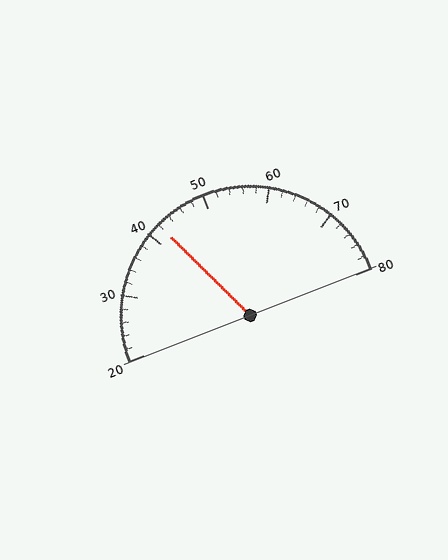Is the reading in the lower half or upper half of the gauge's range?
The reading is in the lower half of the range (20 to 80).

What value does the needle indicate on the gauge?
The needle indicates approximately 42.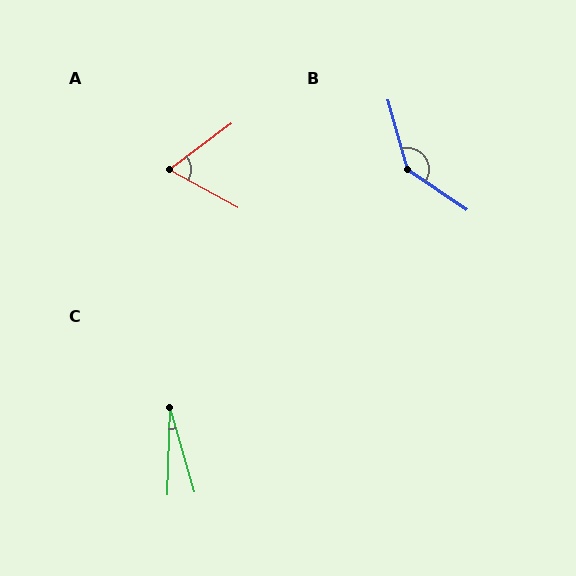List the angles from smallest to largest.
C (18°), A (65°), B (140°).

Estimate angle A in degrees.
Approximately 65 degrees.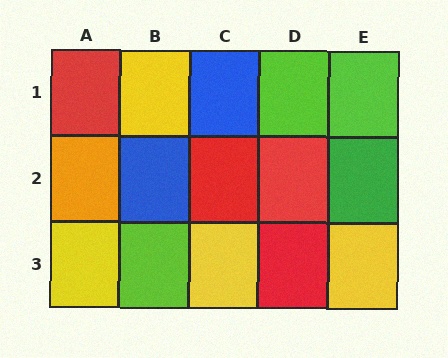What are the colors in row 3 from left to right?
Yellow, lime, yellow, red, yellow.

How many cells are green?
1 cell is green.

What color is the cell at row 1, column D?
Lime.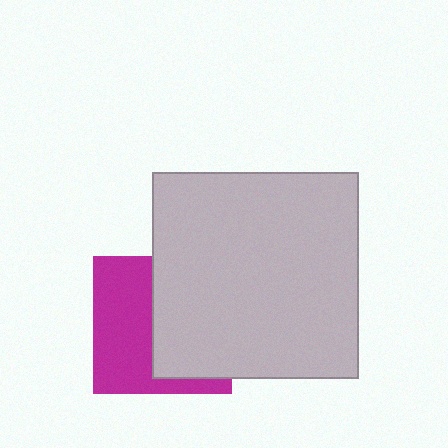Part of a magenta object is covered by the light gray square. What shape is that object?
It is a square.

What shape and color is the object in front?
The object in front is a light gray square.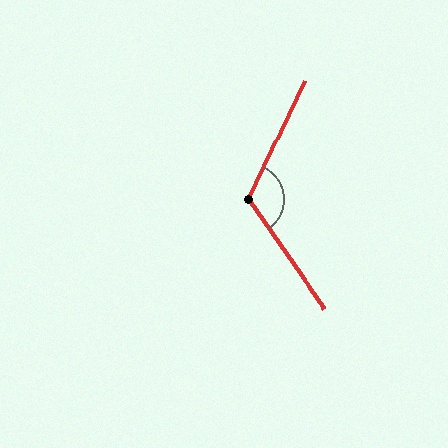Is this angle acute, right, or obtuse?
It is obtuse.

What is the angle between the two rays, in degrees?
Approximately 120 degrees.